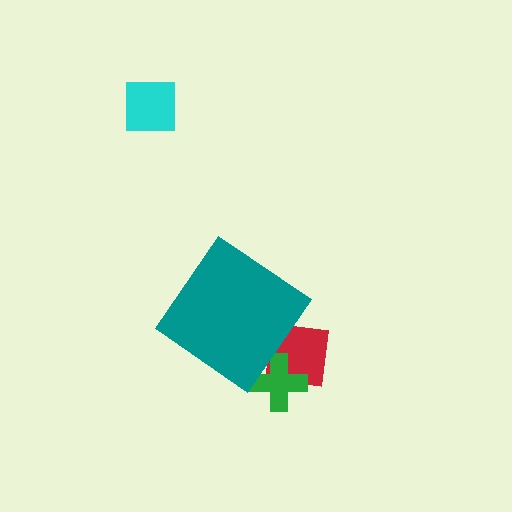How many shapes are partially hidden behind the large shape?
2 shapes are partially hidden.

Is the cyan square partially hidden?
No, the cyan square is fully visible.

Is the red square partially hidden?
Yes, the red square is partially hidden behind the teal diamond.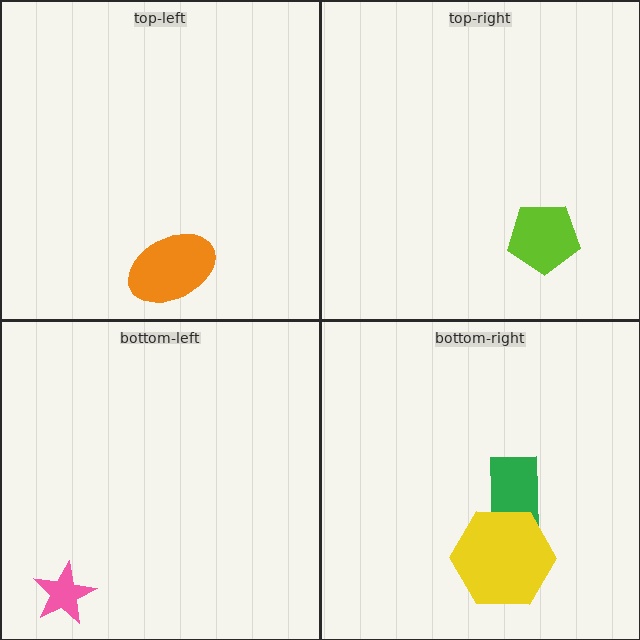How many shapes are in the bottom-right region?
2.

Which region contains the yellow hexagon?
The bottom-right region.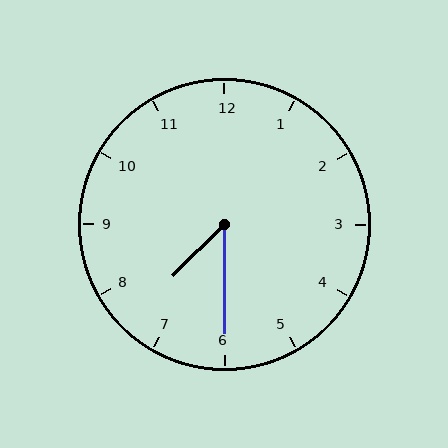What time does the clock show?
7:30.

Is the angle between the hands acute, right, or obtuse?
It is acute.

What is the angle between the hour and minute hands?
Approximately 45 degrees.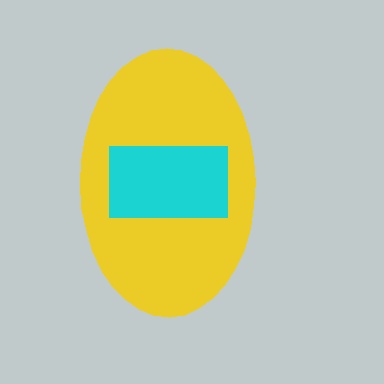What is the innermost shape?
The cyan rectangle.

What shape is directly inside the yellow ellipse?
The cyan rectangle.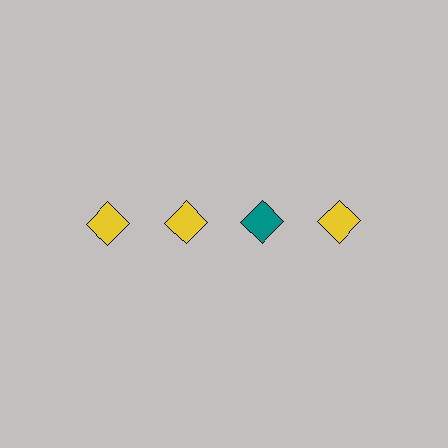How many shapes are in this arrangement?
There are 4 shapes arranged in a grid pattern.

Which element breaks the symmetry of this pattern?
The teal diamond in the top row, center column breaks the symmetry. All other shapes are yellow diamonds.